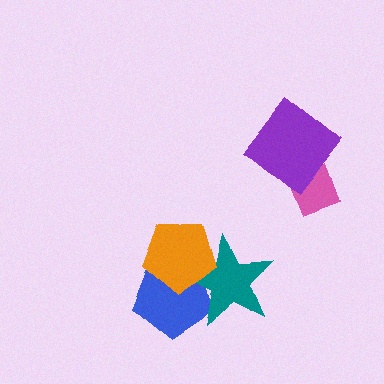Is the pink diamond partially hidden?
Yes, it is partially covered by another shape.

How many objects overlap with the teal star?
2 objects overlap with the teal star.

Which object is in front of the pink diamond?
The purple diamond is in front of the pink diamond.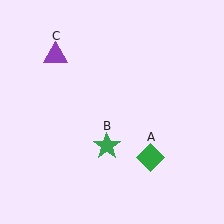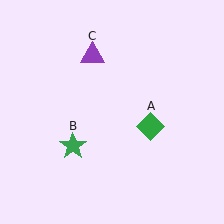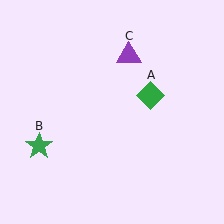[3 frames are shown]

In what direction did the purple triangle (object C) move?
The purple triangle (object C) moved right.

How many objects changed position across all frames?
3 objects changed position: green diamond (object A), green star (object B), purple triangle (object C).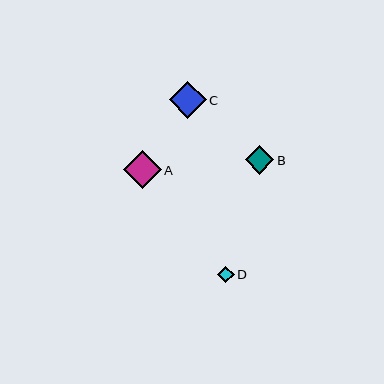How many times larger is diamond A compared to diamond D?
Diamond A is approximately 2.3 times the size of diamond D.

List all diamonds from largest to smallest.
From largest to smallest: A, C, B, D.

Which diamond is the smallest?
Diamond D is the smallest with a size of approximately 17 pixels.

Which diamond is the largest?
Diamond A is the largest with a size of approximately 38 pixels.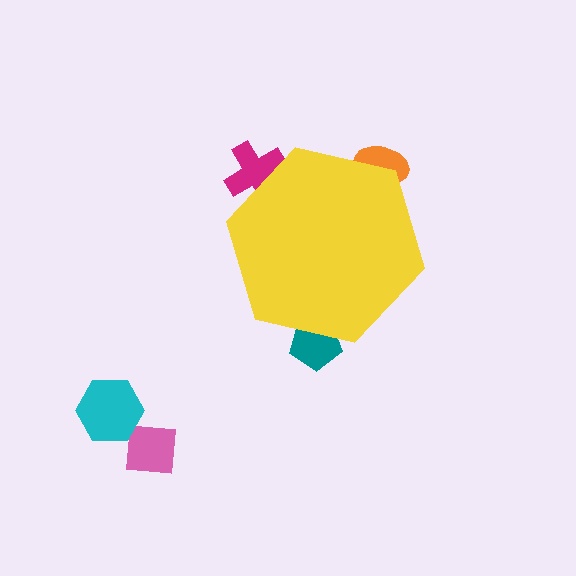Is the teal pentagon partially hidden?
Yes, the teal pentagon is partially hidden behind the yellow hexagon.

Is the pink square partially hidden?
No, the pink square is fully visible.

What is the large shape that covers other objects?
A yellow hexagon.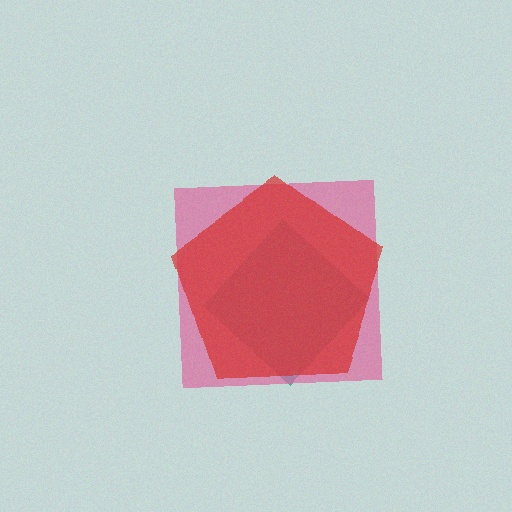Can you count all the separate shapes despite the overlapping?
Yes, there are 3 separate shapes.